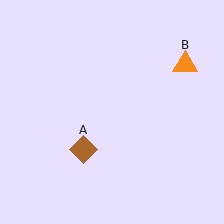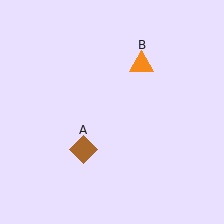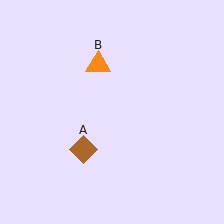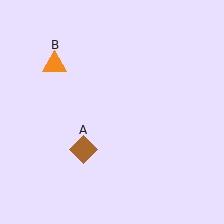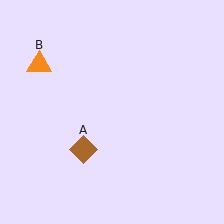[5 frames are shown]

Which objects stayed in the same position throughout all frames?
Brown diamond (object A) remained stationary.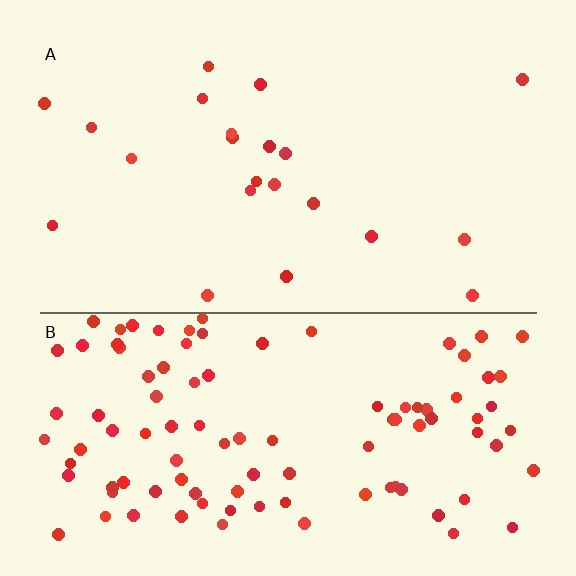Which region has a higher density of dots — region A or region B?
B (the bottom).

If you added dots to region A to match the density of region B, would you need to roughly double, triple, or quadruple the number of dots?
Approximately quadruple.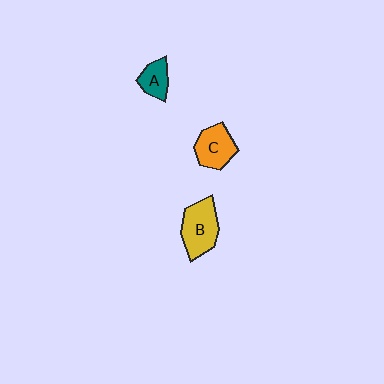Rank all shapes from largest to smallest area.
From largest to smallest: B (yellow), C (orange), A (teal).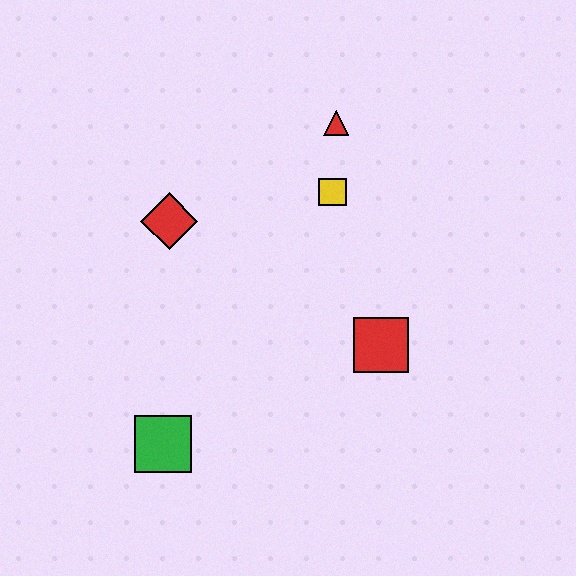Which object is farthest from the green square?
The red triangle is farthest from the green square.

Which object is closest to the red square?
The yellow square is closest to the red square.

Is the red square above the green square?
Yes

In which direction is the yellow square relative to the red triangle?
The yellow square is below the red triangle.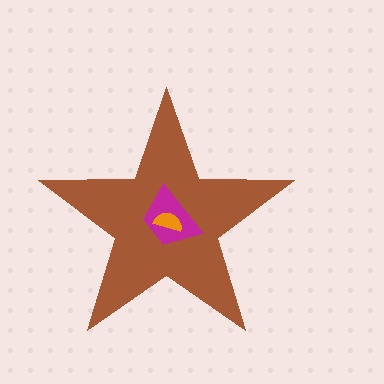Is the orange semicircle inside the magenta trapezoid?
Yes.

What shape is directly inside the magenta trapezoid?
The orange semicircle.